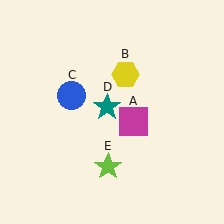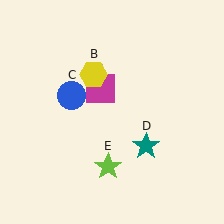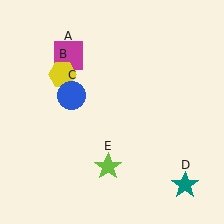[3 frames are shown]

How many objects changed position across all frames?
3 objects changed position: magenta square (object A), yellow hexagon (object B), teal star (object D).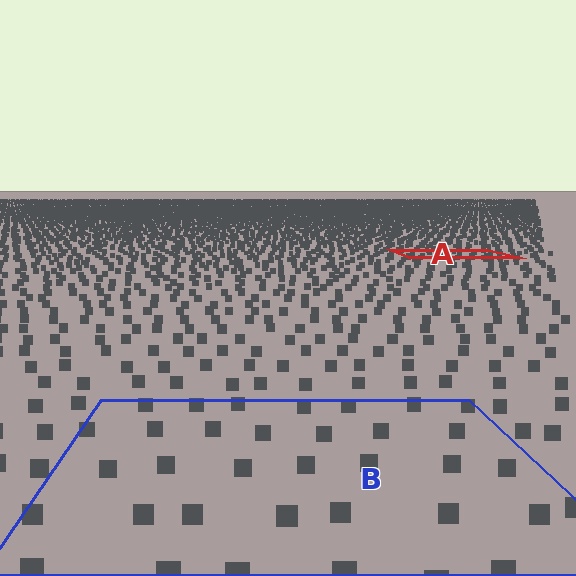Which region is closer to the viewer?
Region B is closer. The texture elements there are larger and more spread out.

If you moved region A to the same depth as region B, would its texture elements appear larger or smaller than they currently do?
They would appear larger. At a closer depth, the same texture elements are projected at a bigger on-screen size.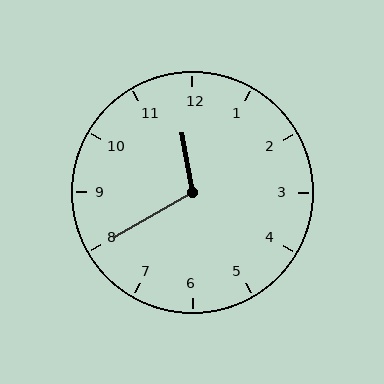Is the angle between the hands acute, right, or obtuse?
It is obtuse.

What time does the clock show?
11:40.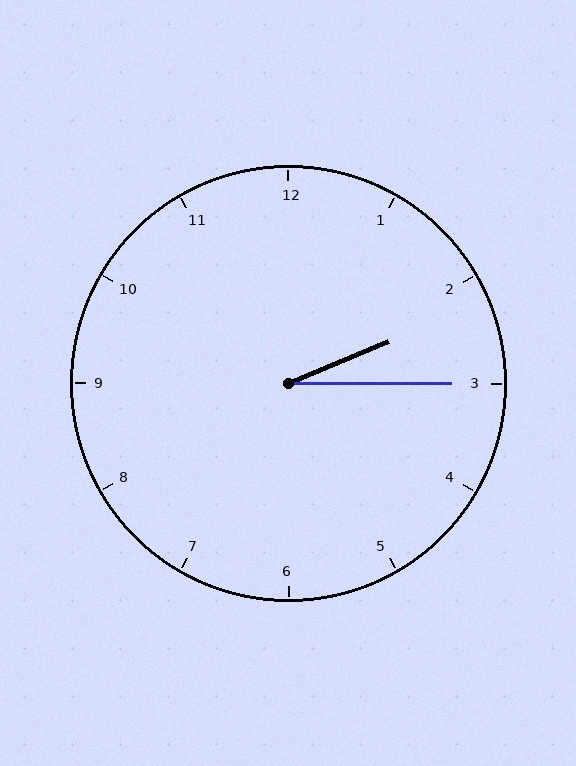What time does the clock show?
2:15.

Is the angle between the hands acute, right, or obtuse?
It is acute.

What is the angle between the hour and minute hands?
Approximately 22 degrees.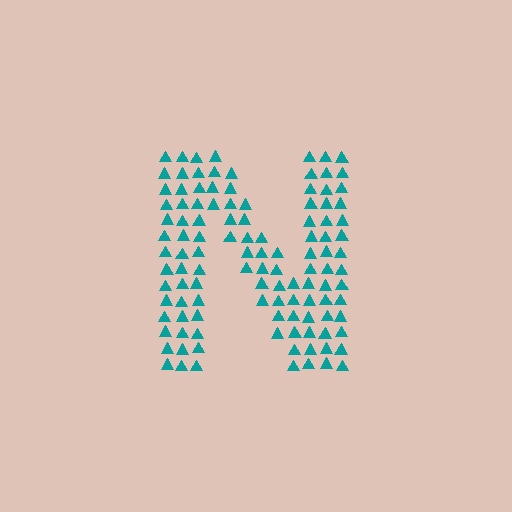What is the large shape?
The large shape is the letter N.